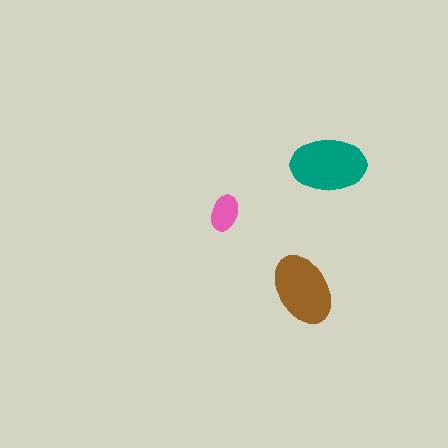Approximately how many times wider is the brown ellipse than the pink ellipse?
About 2 times wider.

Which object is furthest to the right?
The teal ellipse is rightmost.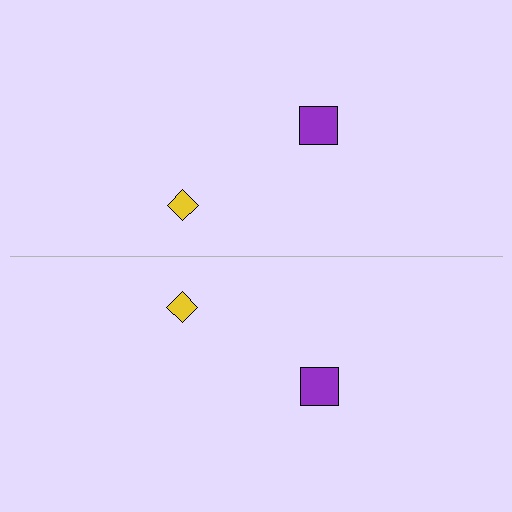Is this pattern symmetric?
Yes, this pattern has bilateral (reflection) symmetry.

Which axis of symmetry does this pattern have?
The pattern has a horizontal axis of symmetry running through the center of the image.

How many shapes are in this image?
There are 4 shapes in this image.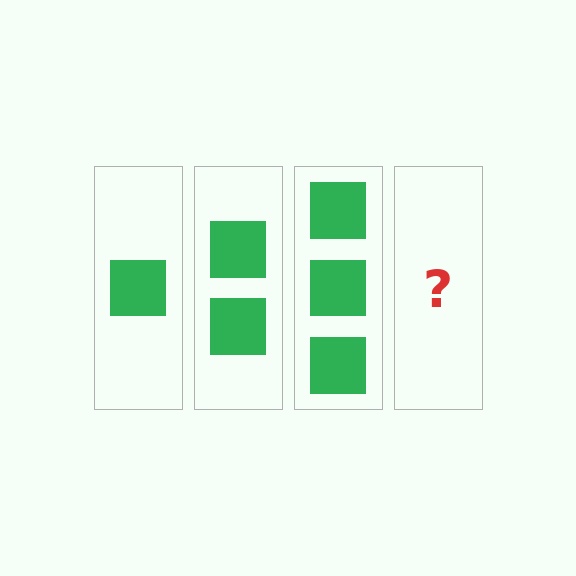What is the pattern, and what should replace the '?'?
The pattern is that each step adds one more square. The '?' should be 4 squares.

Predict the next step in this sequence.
The next step is 4 squares.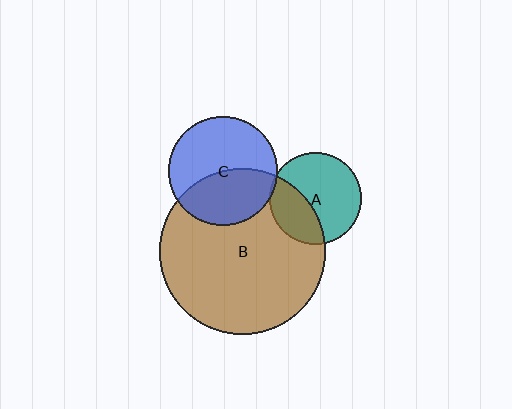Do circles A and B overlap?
Yes.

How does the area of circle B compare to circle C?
Approximately 2.3 times.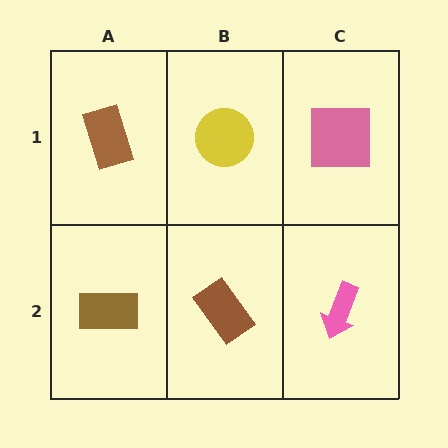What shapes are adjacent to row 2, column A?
A brown rectangle (row 1, column A), a brown rectangle (row 2, column B).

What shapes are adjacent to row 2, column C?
A pink square (row 1, column C), a brown rectangle (row 2, column B).